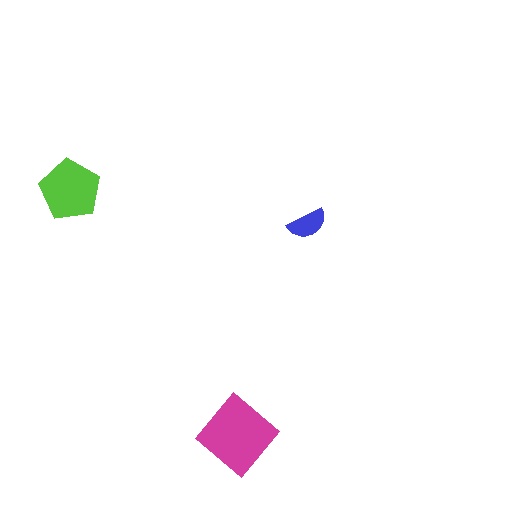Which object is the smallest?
The blue semicircle.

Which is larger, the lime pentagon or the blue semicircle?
The lime pentagon.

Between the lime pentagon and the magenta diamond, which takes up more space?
The magenta diamond.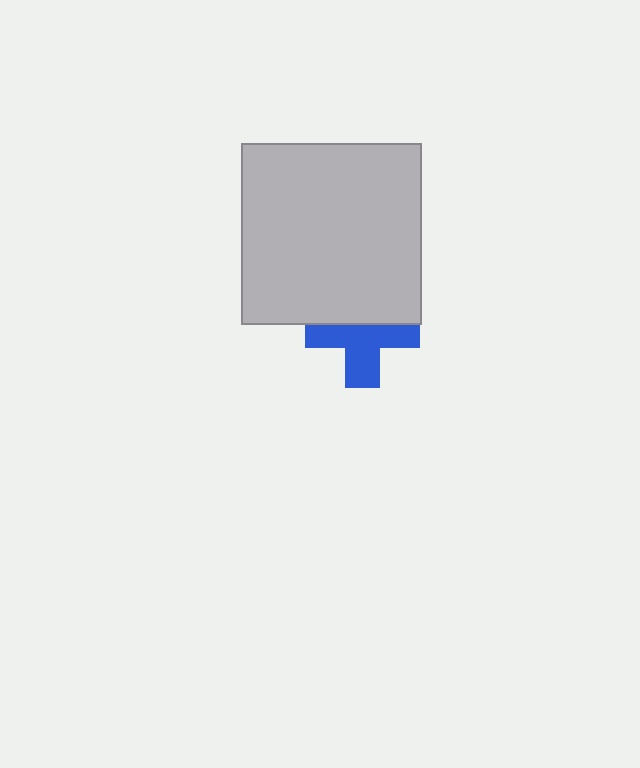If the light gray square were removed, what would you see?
You would see the complete blue cross.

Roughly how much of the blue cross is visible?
About half of it is visible (roughly 59%).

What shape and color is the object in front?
The object in front is a light gray square.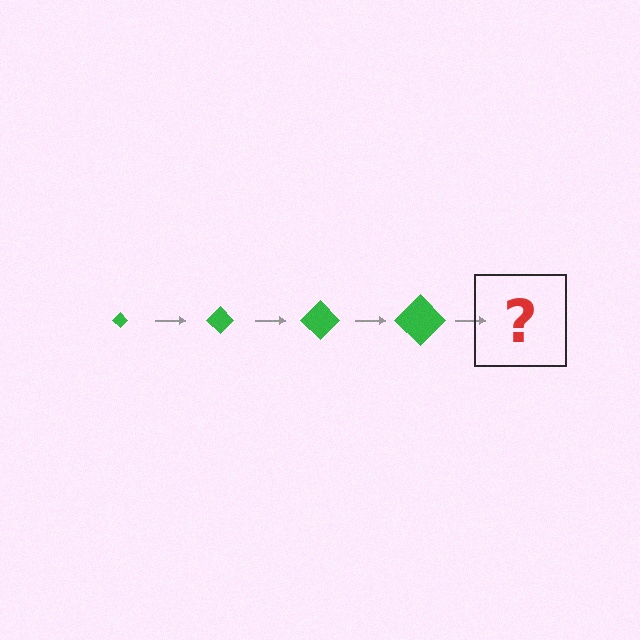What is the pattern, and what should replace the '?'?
The pattern is that the diamond gets progressively larger each step. The '?' should be a green diamond, larger than the previous one.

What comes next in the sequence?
The next element should be a green diamond, larger than the previous one.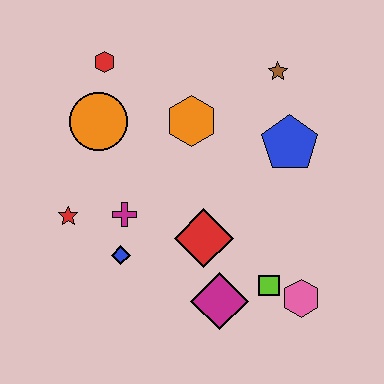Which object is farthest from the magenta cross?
The brown star is farthest from the magenta cross.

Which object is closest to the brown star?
The blue pentagon is closest to the brown star.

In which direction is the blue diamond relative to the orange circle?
The blue diamond is below the orange circle.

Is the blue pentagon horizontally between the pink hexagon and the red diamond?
Yes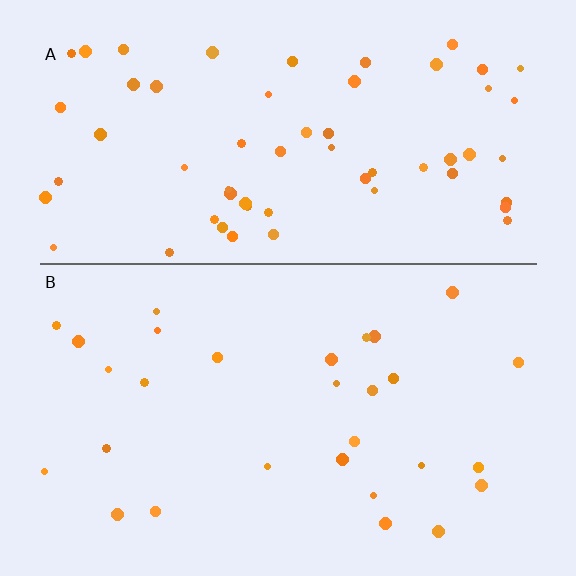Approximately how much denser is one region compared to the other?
Approximately 2.1× — region A over region B.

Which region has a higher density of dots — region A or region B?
A (the top).